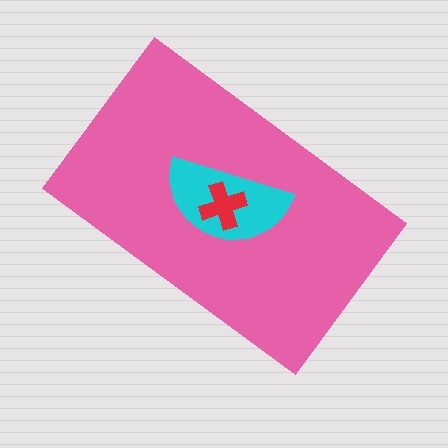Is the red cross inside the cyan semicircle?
Yes.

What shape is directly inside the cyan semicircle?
The red cross.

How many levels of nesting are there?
3.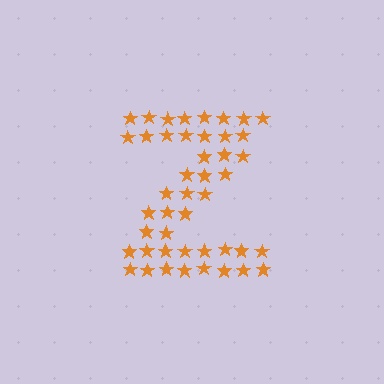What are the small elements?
The small elements are stars.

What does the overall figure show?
The overall figure shows the letter Z.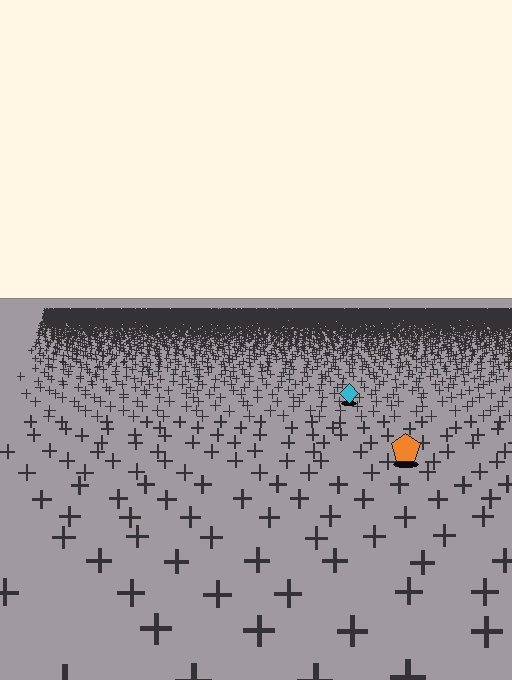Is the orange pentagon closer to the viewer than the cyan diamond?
Yes. The orange pentagon is closer — you can tell from the texture gradient: the ground texture is coarser near it.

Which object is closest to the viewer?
The orange pentagon is closest. The texture marks near it are larger and more spread out.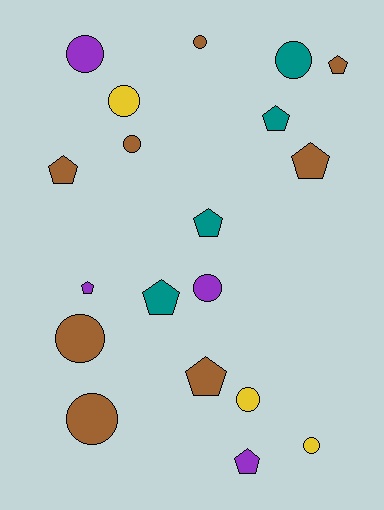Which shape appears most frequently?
Circle, with 10 objects.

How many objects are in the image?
There are 19 objects.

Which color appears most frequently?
Brown, with 8 objects.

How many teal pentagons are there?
There are 3 teal pentagons.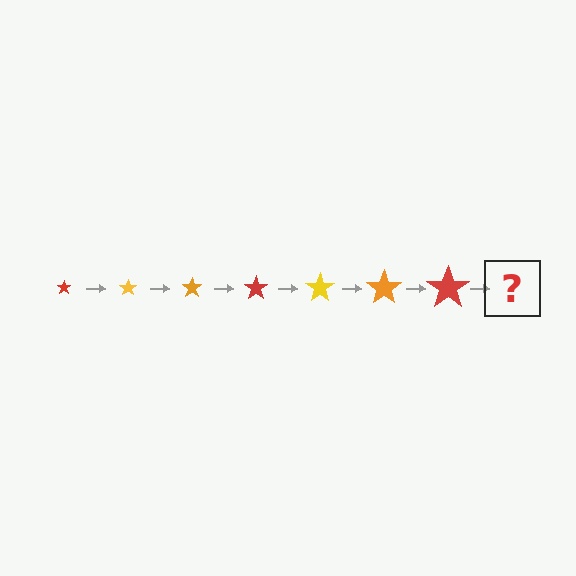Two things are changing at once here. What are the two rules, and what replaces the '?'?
The two rules are that the star grows larger each step and the color cycles through red, yellow, and orange. The '?' should be a yellow star, larger than the previous one.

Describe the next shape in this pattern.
It should be a yellow star, larger than the previous one.